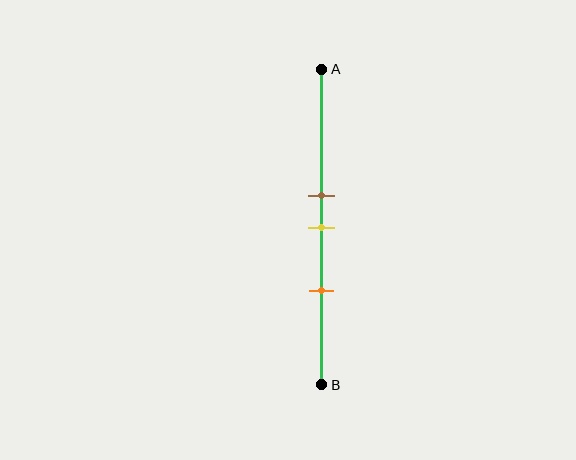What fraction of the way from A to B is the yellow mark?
The yellow mark is approximately 50% (0.5) of the way from A to B.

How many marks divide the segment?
There are 3 marks dividing the segment.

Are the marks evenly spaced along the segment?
Yes, the marks are approximately evenly spaced.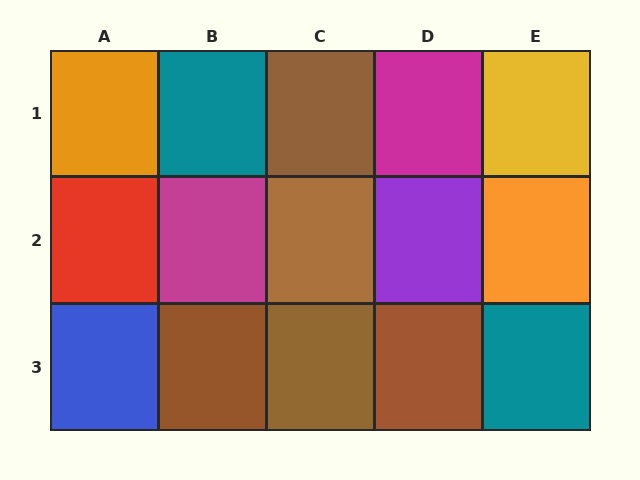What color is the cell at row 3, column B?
Brown.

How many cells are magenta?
2 cells are magenta.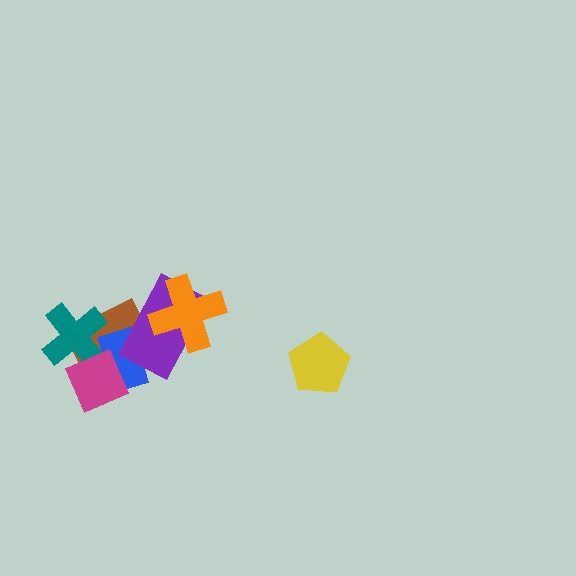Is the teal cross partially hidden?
Yes, it is partially covered by another shape.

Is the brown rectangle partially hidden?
Yes, it is partially covered by another shape.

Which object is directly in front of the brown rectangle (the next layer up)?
The blue rectangle is directly in front of the brown rectangle.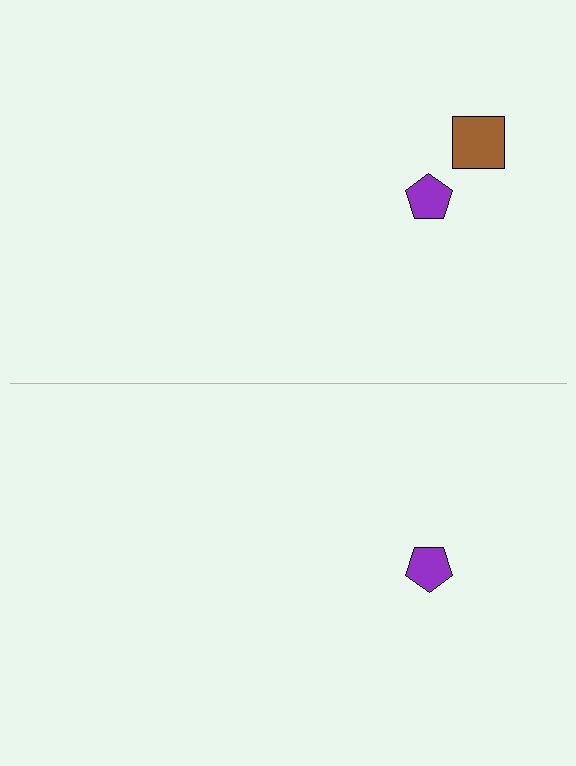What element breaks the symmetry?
A brown square is missing from the bottom side.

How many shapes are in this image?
There are 3 shapes in this image.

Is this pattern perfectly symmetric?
No, the pattern is not perfectly symmetric. A brown square is missing from the bottom side.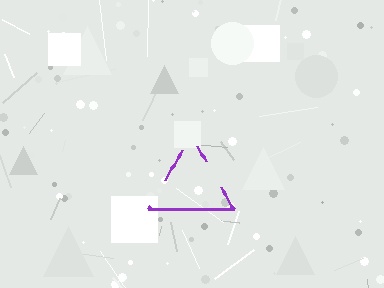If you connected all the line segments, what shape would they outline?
They would outline a triangle.